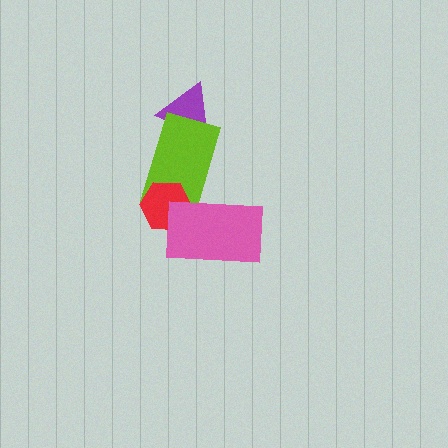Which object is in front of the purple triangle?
The lime rectangle is in front of the purple triangle.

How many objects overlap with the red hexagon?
2 objects overlap with the red hexagon.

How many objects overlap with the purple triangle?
1 object overlaps with the purple triangle.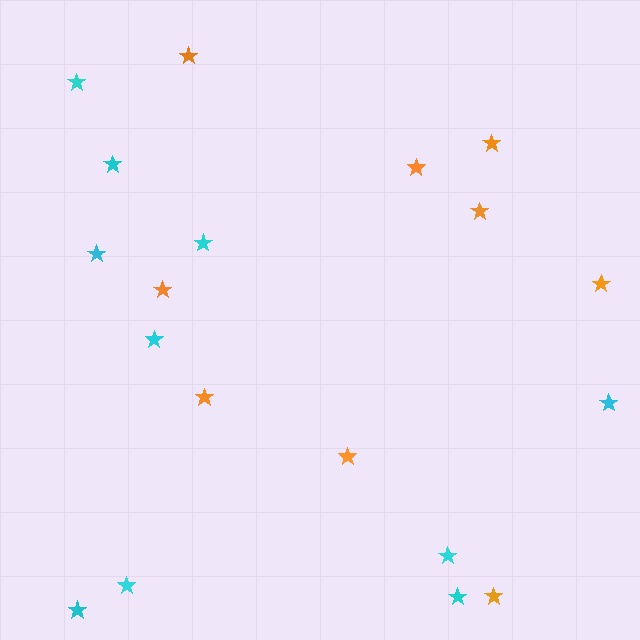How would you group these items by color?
There are 2 groups: one group of orange stars (9) and one group of cyan stars (10).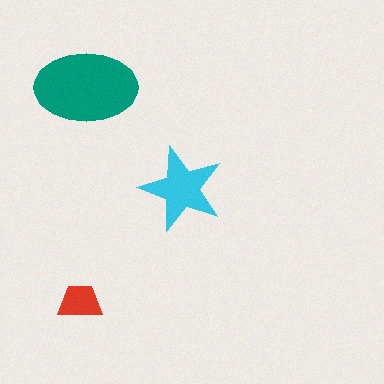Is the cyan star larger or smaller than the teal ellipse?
Smaller.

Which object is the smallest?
The red trapezoid.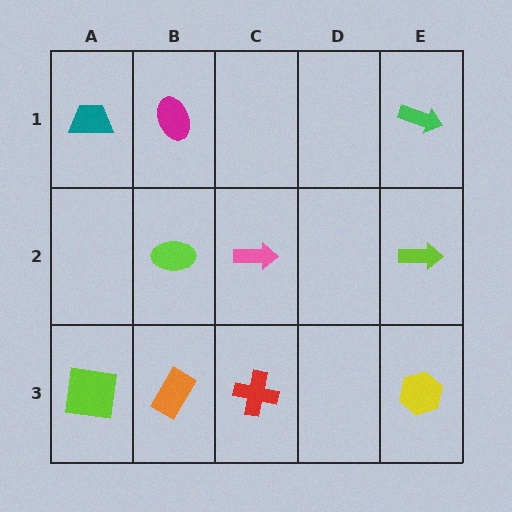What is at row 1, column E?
A green arrow.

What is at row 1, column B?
A magenta ellipse.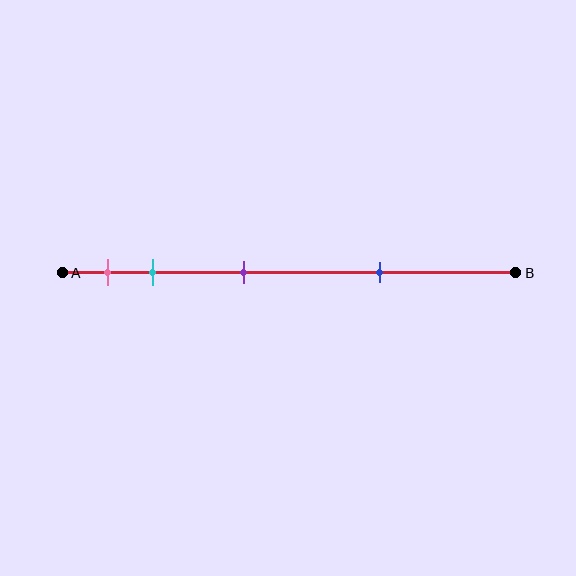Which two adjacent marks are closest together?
The pink and cyan marks are the closest adjacent pair.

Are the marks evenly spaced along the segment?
No, the marks are not evenly spaced.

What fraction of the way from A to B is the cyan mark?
The cyan mark is approximately 20% (0.2) of the way from A to B.